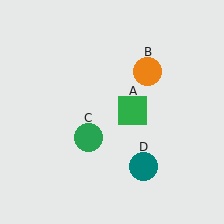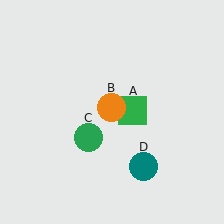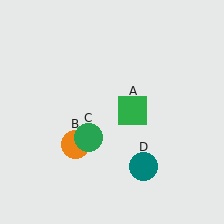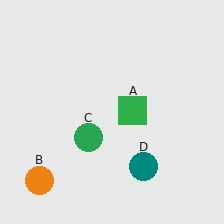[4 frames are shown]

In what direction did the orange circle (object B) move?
The orange circle (object B) moved down and to the left.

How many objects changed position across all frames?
1 object changed position: orange circle (object B).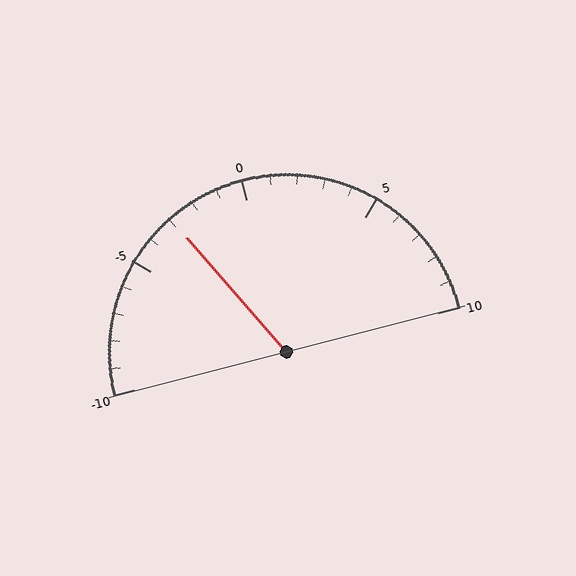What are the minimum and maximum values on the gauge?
The gauge ranges from -10 to 10.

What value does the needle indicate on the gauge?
The needle indicates approximately -3.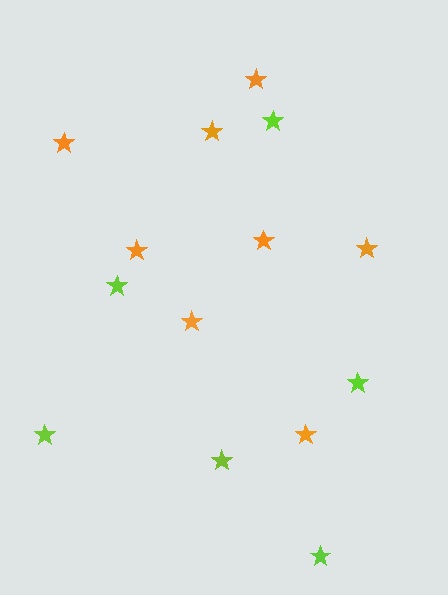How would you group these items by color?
There are 2 groups: one group of lime stars (6) and one group of orange stars (8).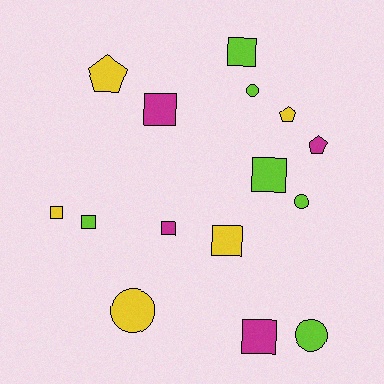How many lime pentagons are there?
There are no lime pentagons.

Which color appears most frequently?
Lime, with 6 objects.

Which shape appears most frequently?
Square, with 8 objects.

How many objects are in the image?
There are 15 objects.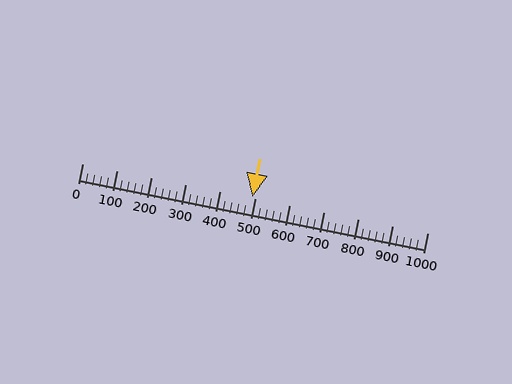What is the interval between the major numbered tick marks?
The major tick marks are spaced 100 units apart.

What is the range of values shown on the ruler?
The ruler shows values from 0 to 1000.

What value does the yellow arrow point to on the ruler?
The yellow arrow points to approximately 494.